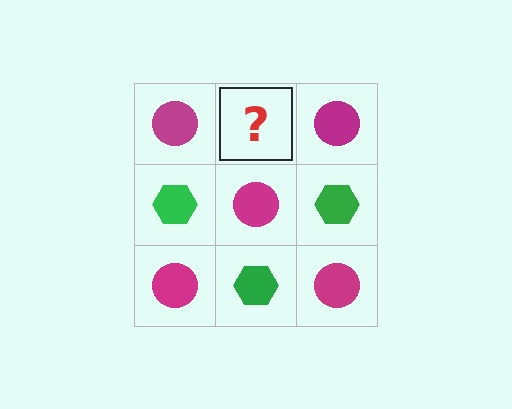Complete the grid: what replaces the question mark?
The question mark should be replaced with a green hexagon.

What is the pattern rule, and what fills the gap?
The rule is that it alternates magenta circle and green hexagon in a checkerboard pattern. The gap should be filled with a green hexagon.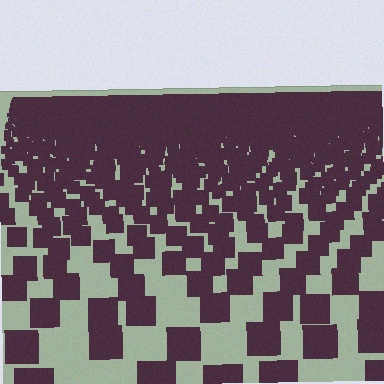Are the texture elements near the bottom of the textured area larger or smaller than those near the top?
Larger. Near the bottom, elements are closer to the viewer and appear at a bigger on-screen size.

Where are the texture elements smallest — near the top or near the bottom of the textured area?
Near the top.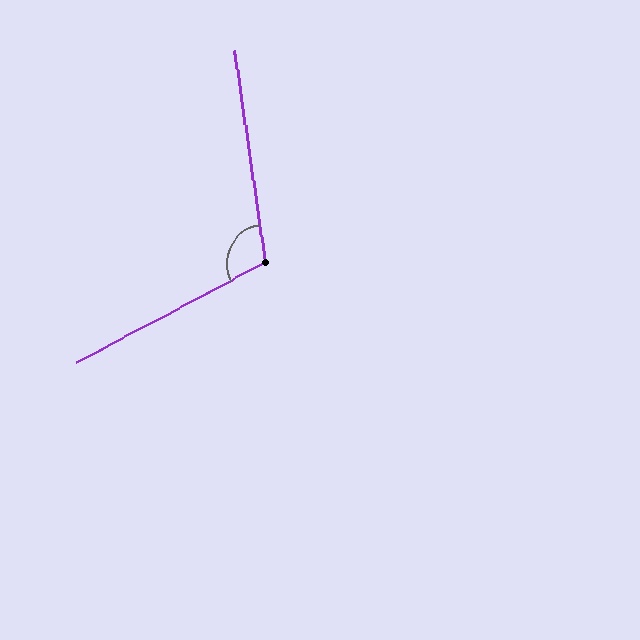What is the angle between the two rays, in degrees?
Approximately 110 degrees.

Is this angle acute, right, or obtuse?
It is obtuse.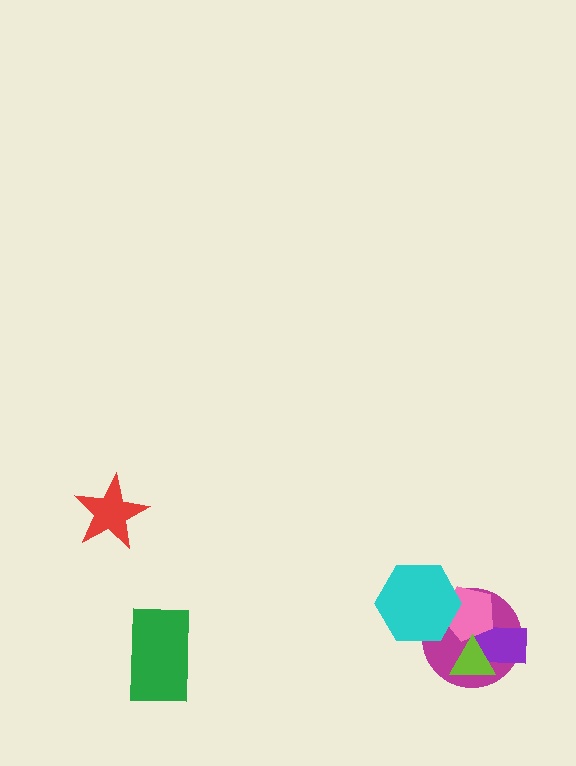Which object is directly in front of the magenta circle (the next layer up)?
The purple rectangle is directly in front of the magenta circle.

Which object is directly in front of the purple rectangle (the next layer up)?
The pink pentagon is directly in front of the purple rectangle.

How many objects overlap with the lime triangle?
3 objects overlap with the lime triangle.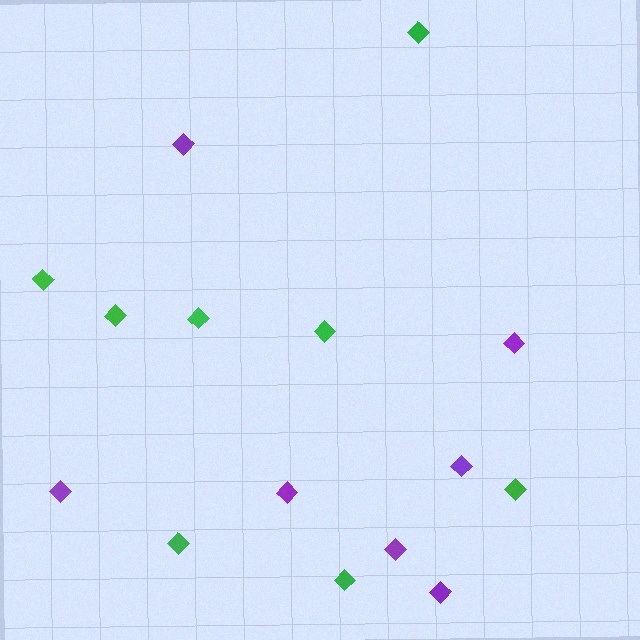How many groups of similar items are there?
There are 2 groups: one group of green diamonds (8) and one group of purple diamonds (7).